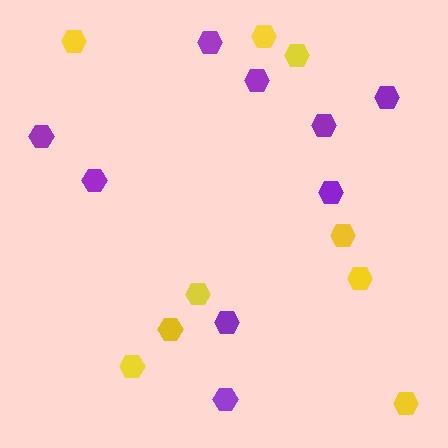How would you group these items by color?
There are 2 groups: one group of purple hexagons (9) and one group of yellow hexagons (9).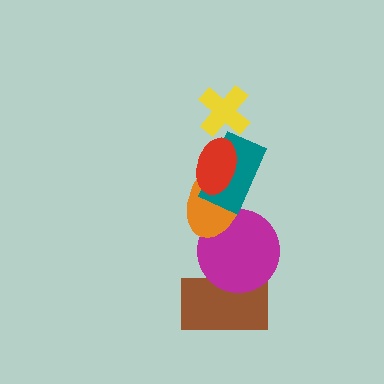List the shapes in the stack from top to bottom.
From top to bottom: the yellow cross, the red ellipse, the teal rectangle, the orange ellipse, the magenta circle, the brown rectangle.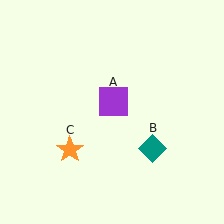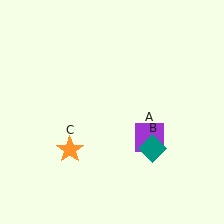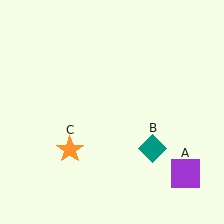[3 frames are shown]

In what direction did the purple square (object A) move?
The purple square (object A) moved down and to the right.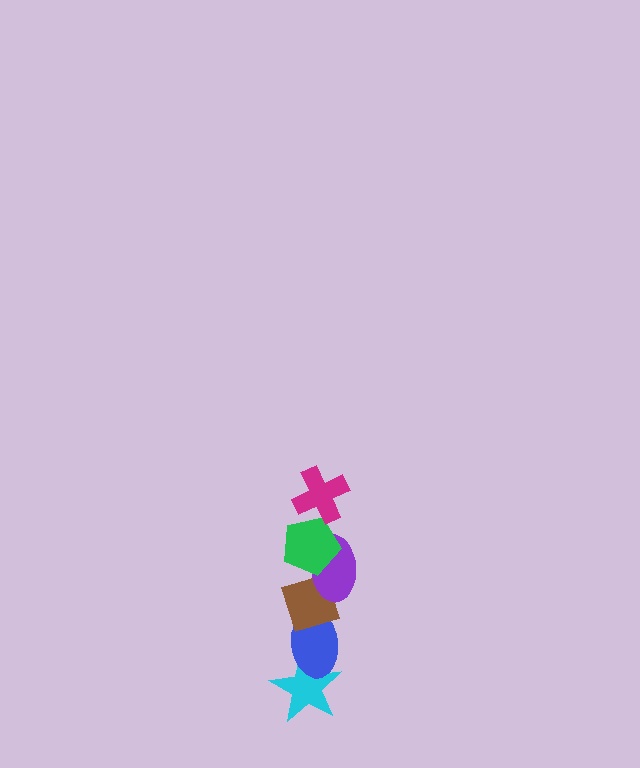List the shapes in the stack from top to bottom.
From top to bottom: the magenta cross, the green pentagon, the purple ellipse, the brown diamond, the blue ellipse, the cyan star.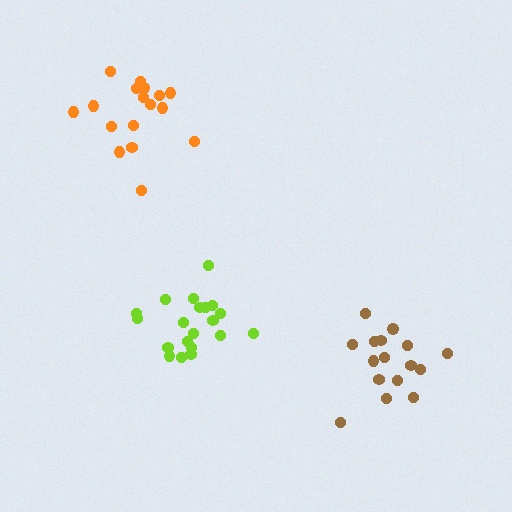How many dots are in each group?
Group 1: 17 dots, Group 2: 16 dots, Group 3: 20 dots (53 total).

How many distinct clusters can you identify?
There are 3 distinct clusters.